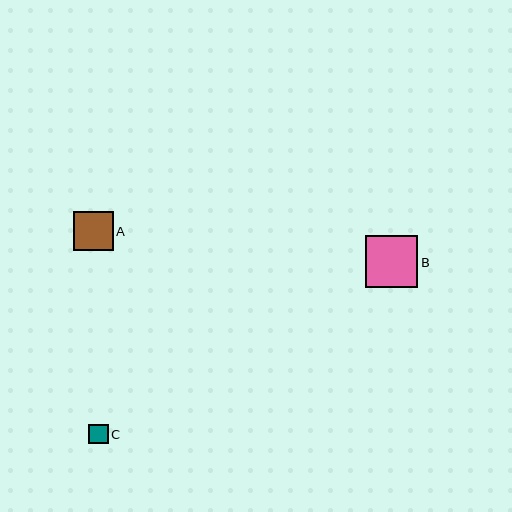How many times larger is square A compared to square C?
Square A is approximately 2.1 times the size of square C.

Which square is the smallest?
Square C is the smallest with a size of approximately 19 pixels.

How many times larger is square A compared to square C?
Square A is approximately 2.1 times the size of square C.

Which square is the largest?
Square B is the largest with a size of approximately 52 pixels.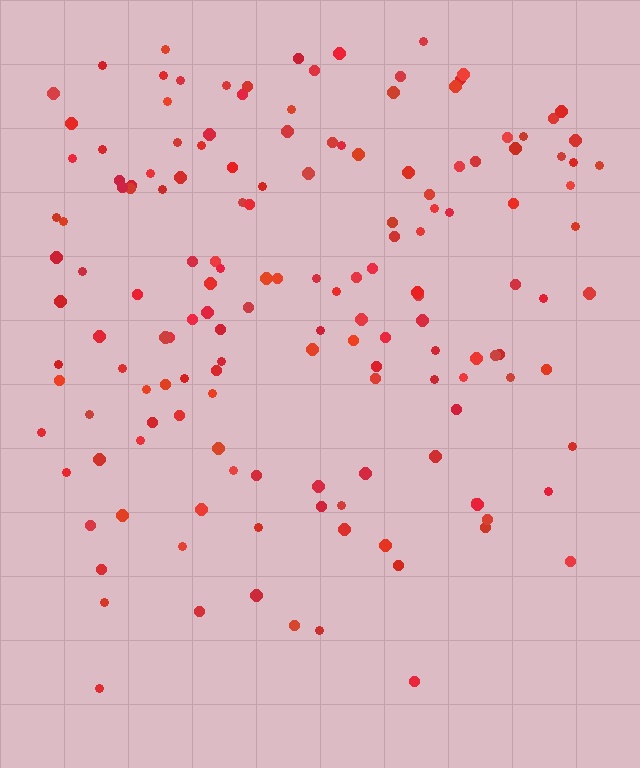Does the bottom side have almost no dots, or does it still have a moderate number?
Still a moderate number, just noticeably fewer than the top.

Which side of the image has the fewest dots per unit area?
The bottom.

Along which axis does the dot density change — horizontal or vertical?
Vertical.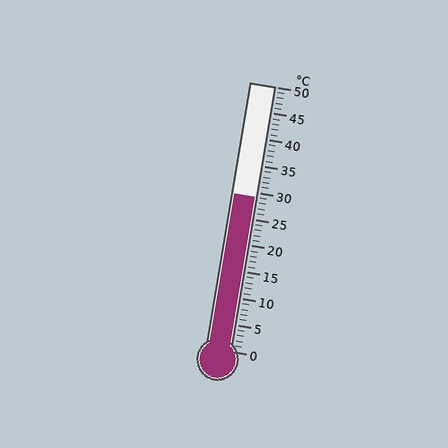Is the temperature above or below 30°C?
The temperature is below 30°C.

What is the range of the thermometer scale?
The thermometer scale ranges from 0°C to 50°C.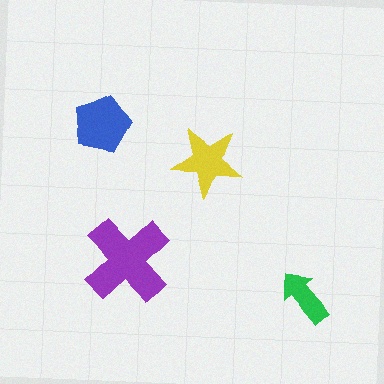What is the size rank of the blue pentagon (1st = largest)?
2nd.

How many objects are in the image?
There are 4 objects in the image.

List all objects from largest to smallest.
The purple cross, the blue pentagon, the yellow star, the green arrow.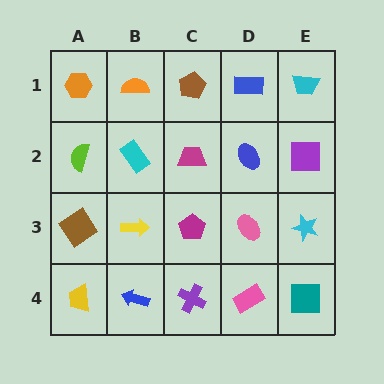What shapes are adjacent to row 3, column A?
A lime semicircle (row 2, column A), a yellow trapezoid (row 4, column A), a yellow arrow (row 3, column B).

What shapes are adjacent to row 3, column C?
A magenta trapezoid (row 2, column C), a purple cross (row 4, column C), a yellow arrow (row 3, column B), a pink ellipse (row 3, column D).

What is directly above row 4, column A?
A brown diamond.